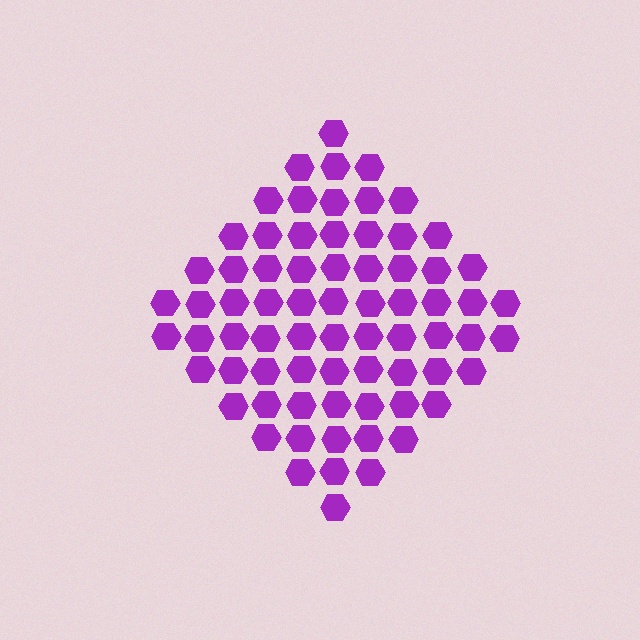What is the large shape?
The large shape is a diamond.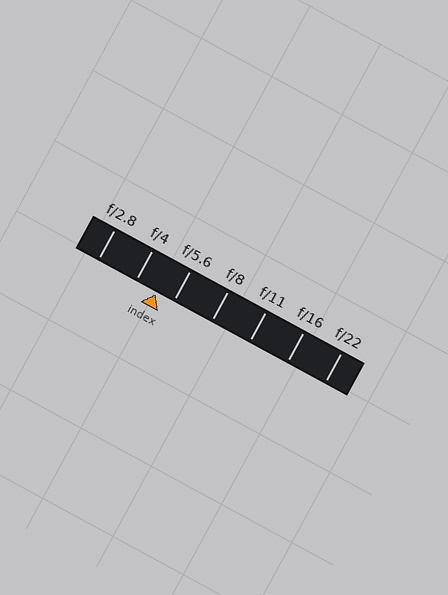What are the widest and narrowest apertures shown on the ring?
The widest aperture shown is f/2.8 and the narrowest is f/22.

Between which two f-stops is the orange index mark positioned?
The index mark is between f/4 and f/5.6.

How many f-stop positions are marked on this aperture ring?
There are 7 f-stop positions marked.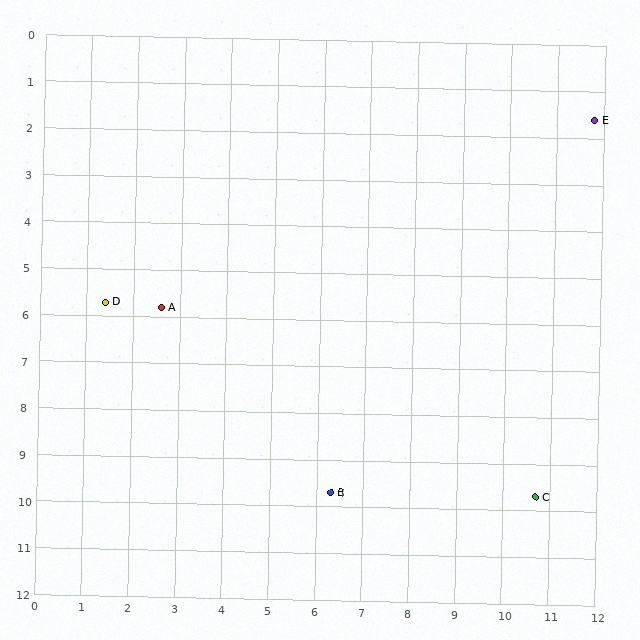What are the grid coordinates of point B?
Point B is at approximately (6.3, 9.7).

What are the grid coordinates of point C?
Point C is at approximately (10.7, 9.7).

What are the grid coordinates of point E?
Point E is at approximately (11.8, 1.6).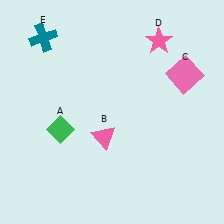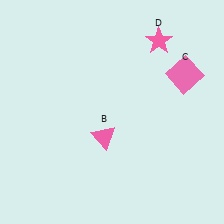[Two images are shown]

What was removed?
The green diamond (A), the teal cross (E) were removed in Image 2.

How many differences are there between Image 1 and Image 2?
There are 2 differences between the two images.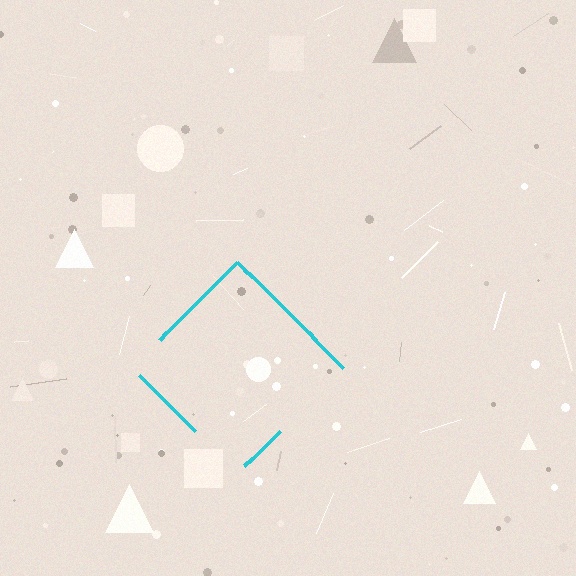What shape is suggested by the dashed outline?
The dashed outline suggests a diamond.